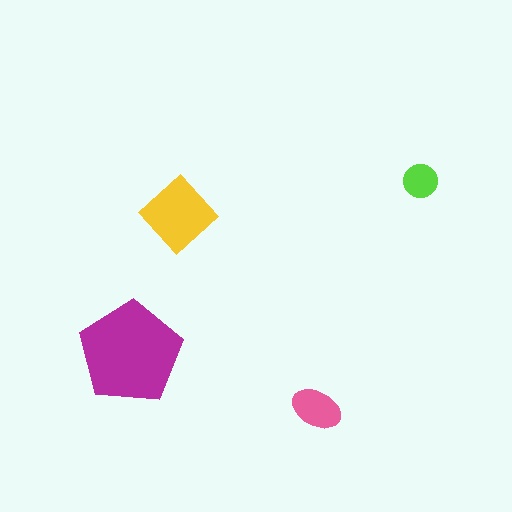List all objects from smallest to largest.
The lime circle, the pink ellipse, the yellow diamond, the magenta pentagon.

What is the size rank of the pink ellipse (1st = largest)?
3rd.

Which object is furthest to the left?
The magenta pentagon is leftmost.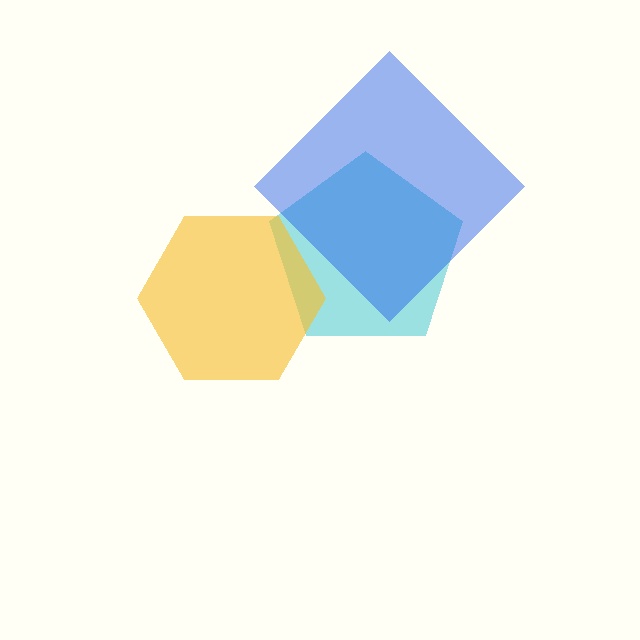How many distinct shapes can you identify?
There are 3 distinct shapes: a cyan pentagon, a blue diamond, a yellow hexagon.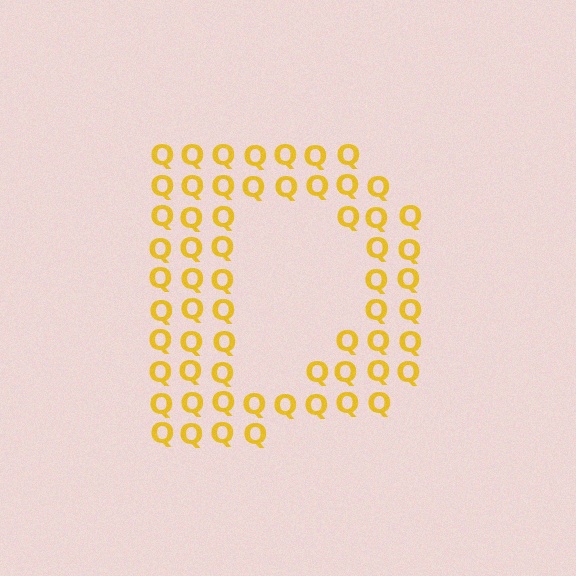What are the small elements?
The small elements are letter Q's.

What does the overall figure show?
The overall figure shows the letter D.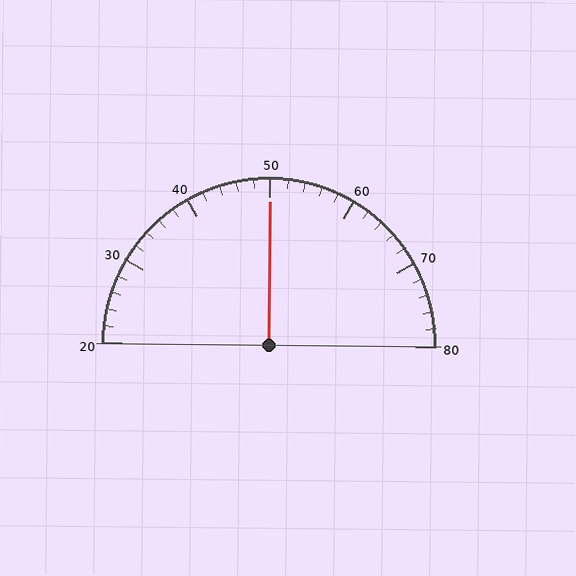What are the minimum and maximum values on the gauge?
The gauge ranges from 20 to 80.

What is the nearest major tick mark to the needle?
The nearest major tick mark is 50.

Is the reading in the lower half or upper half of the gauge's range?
The reading is in the upper half of the range (20 to 80).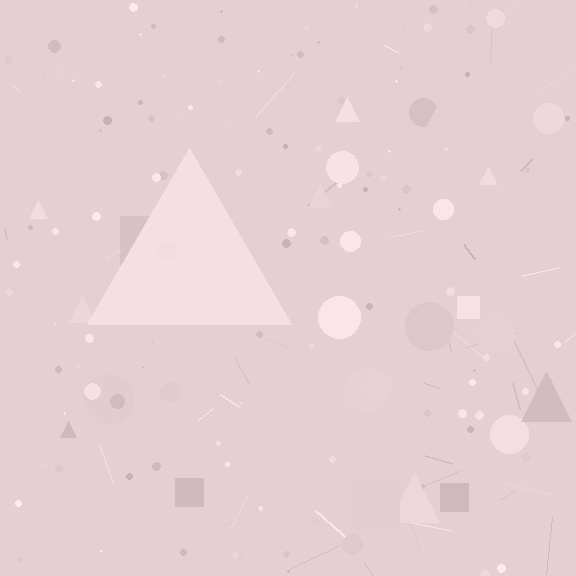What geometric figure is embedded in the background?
A triangle is embedded in the background.